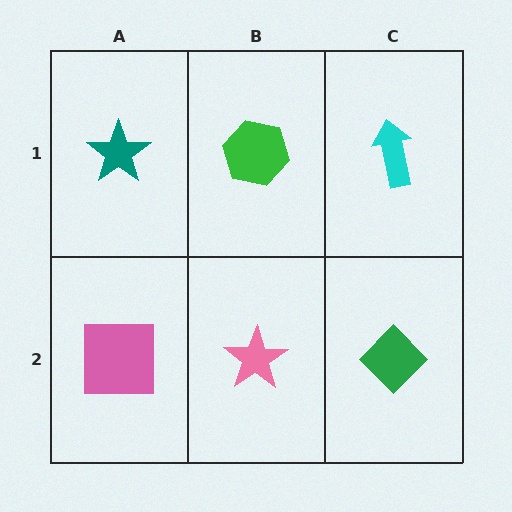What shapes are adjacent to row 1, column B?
A pink star (row 2, column B), a teal star (row 1, column A), a cyan arrow (row 1, column C).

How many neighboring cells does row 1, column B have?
3.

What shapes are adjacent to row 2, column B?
A green hexagon (row 1, column B), a pink square (row 2, column A), a green diamond (row 2, column C).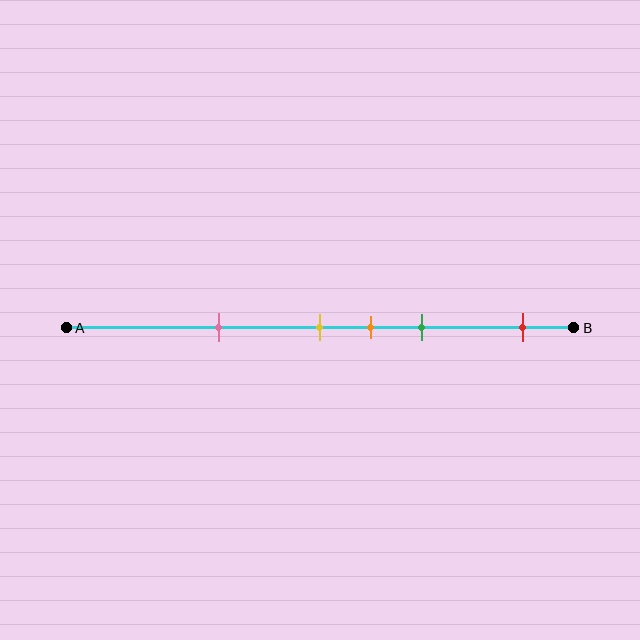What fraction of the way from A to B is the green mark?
The green mark is approximately 70% (0.7) of the way from A to B.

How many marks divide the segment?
There are 5 marks dividing the segment.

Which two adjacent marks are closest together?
The yellow and orange marks are the closest adjacent pair.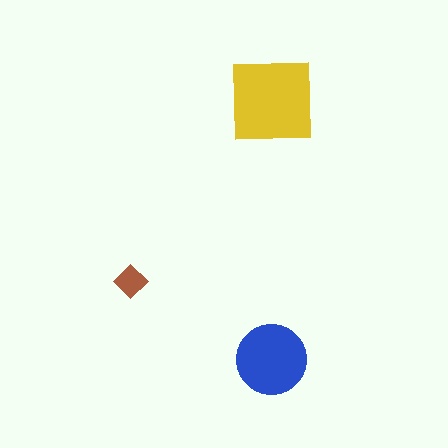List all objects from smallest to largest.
The brown diamond, the blue circle, the yellow square.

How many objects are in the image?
There are 3 objects in the image.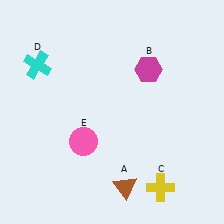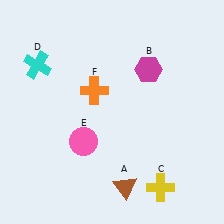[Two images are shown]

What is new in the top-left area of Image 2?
An orange cross (F) was added in the top-left area of Image 2.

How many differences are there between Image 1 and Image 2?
There is 1 difference between the two images.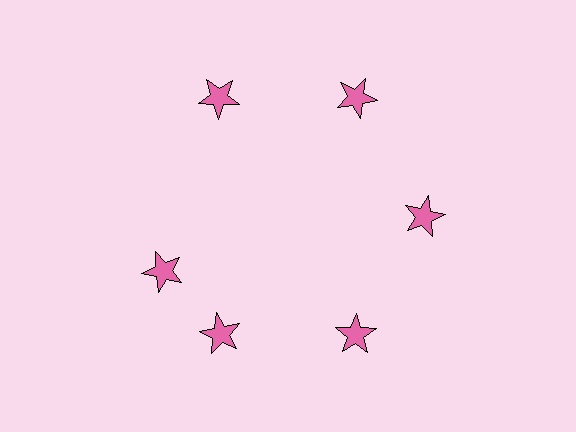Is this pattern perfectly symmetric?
No. The 6 pink stars are arranged in a ring, but one element near the 9 o'clock position is rotated out of alignment along the ring, breaking the 6-fold rotational symmetry.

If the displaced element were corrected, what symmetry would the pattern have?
It would have 6-fold rotational symmetry — the pattern would map onto itself every 60 degrees.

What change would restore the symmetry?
The symmetry would be restored by rotating it back into even spacing with its neighbors so that all 6 stars sit at equal angles and equal distance from the center.